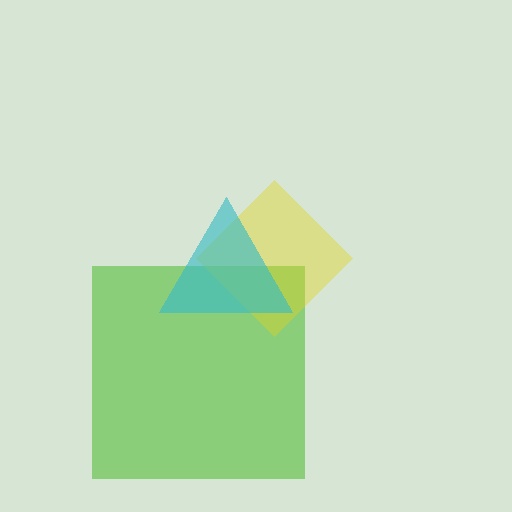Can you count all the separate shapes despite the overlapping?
Yes, there are 3 separate shapes.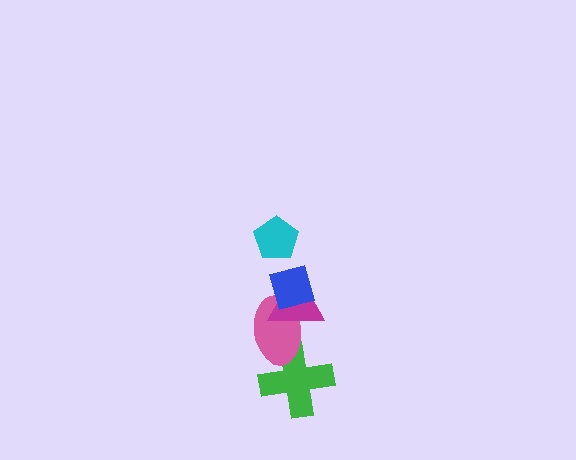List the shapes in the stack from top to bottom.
From top to bottom: the cyan pentagon, the blue diamond, the magenta triangle, the pink ellipse, the green cross.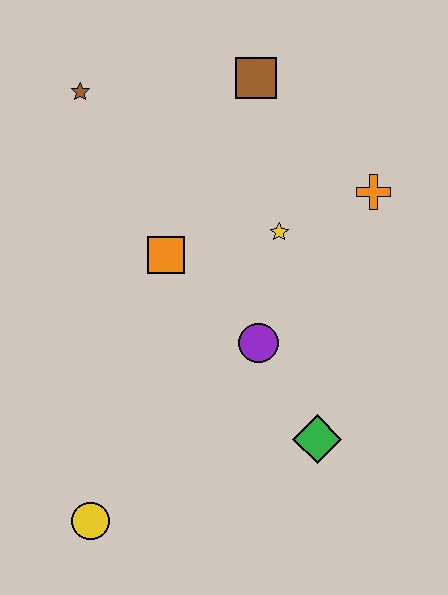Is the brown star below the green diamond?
No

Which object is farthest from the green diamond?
The brown star is farthest from the green diamond.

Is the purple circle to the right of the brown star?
Yes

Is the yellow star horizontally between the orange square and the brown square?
No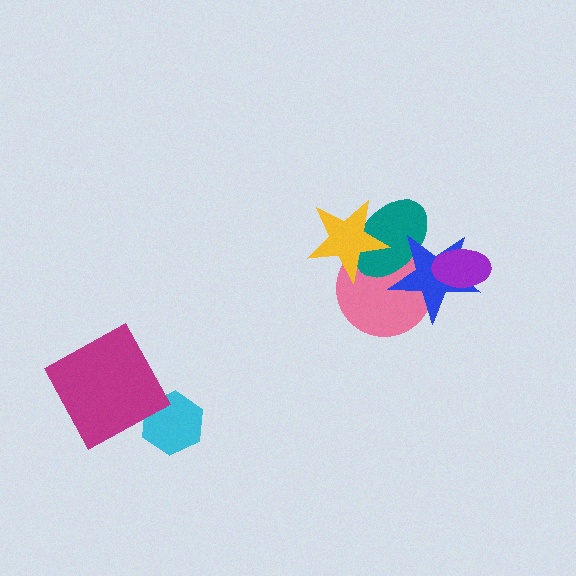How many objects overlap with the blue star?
3 objects overlap with the blue star.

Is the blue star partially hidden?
Yes, it is partially covered by another shape.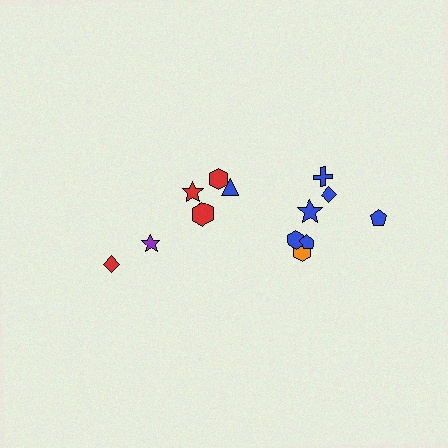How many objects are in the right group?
There are 8 objects.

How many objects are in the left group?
There are 5 objects.